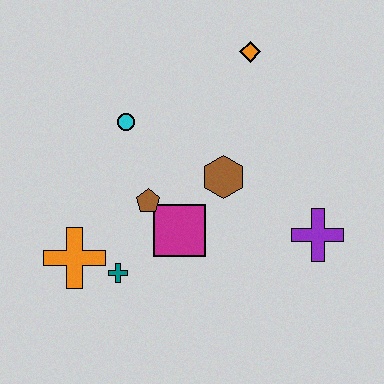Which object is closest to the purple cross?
The brown hexagon is closest to the purple cross.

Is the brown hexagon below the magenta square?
No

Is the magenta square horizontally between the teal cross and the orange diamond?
Yes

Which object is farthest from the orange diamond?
The orange cross is farthest from the orange diamond.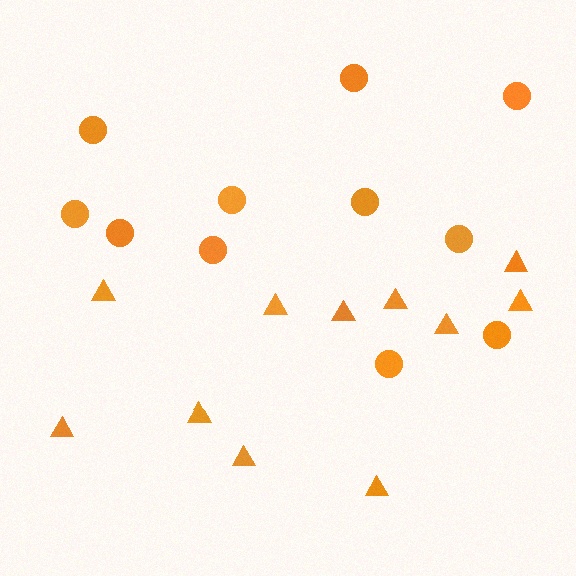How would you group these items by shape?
There are 2 groups: one group of triangles (11) and one group of circles (11).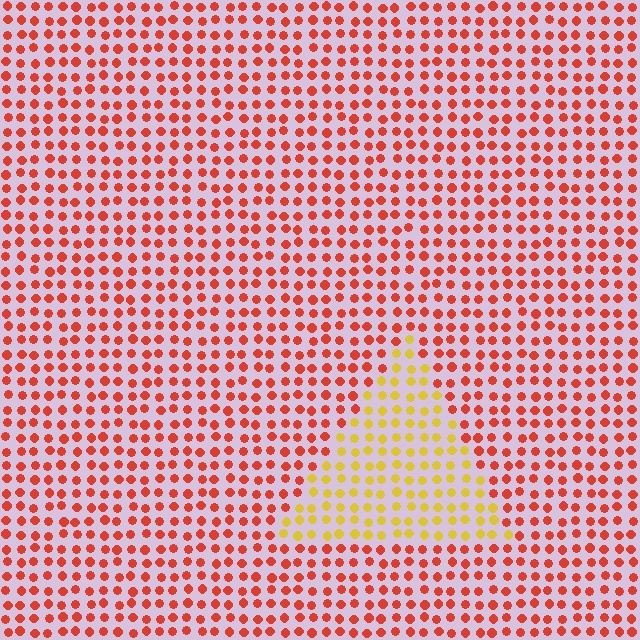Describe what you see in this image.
The image is filled with small red elements in a uniform arrangement. A triangle-shaped region is visible where the elements are tinted to a slightly different hue, forming a subtle color boundary.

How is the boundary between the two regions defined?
The boundary is defined purely by a slight shift in hue (about 48 degrees). Spacing, size, and orientation are identical on both sides.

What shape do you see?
I see a triangle.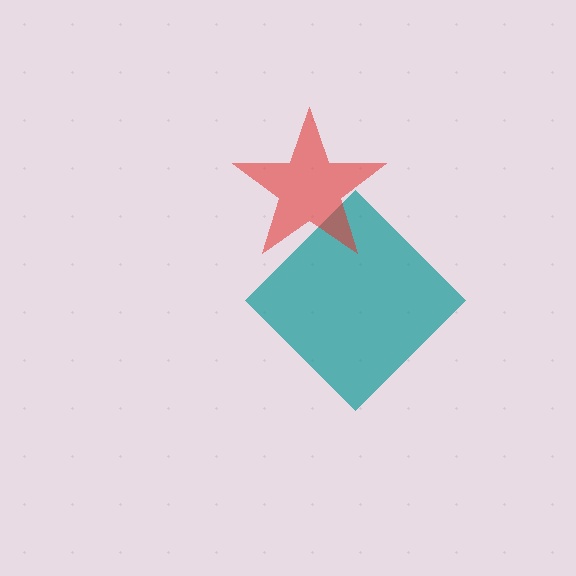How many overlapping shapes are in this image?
There are 2 overlapping shapes in the image.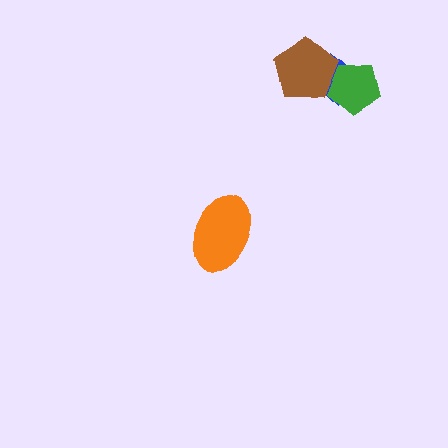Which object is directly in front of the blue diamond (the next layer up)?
The green pentagon is directly in front of the blue diamond.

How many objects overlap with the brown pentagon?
2 objects overlap with the brown pentagon.